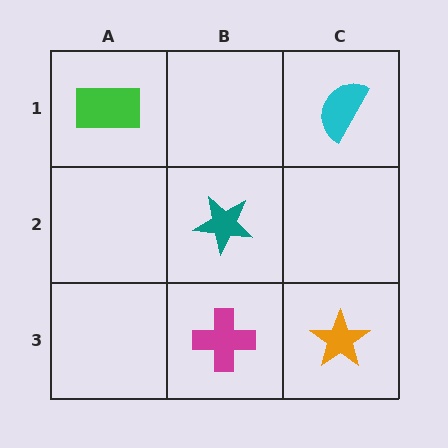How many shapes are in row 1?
2 shapes.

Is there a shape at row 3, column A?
No, that cell is empty.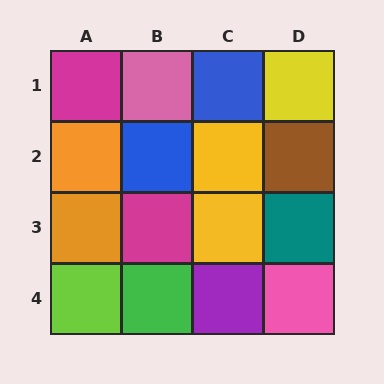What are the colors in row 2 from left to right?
Orange, blue, yellow, brown.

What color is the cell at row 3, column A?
Orange.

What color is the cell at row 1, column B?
Pink.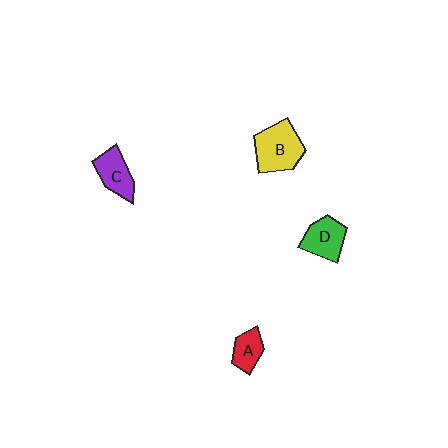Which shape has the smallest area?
Shape A (red).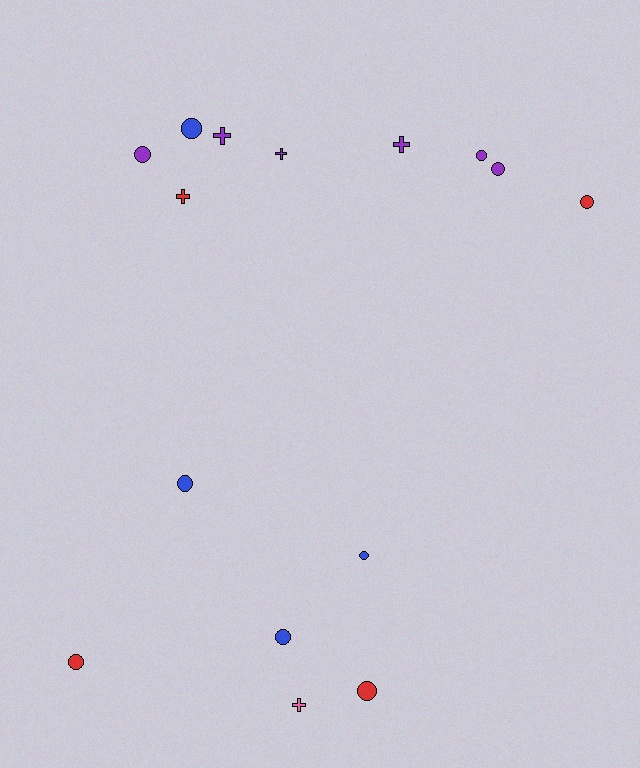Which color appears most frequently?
Purple, with 6 objects.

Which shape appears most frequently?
Circle, with 10 objects.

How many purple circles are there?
There are 3 purple circles.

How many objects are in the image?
There are 15 objects.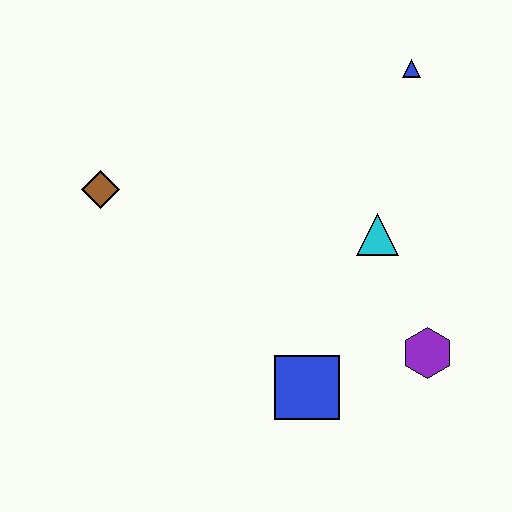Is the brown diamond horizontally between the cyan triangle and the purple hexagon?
No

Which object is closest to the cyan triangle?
The purple hexagon is closest to the cyan triangle.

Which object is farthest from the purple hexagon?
The brown diamond is farthest from the purple hexagon.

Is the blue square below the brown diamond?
Yes